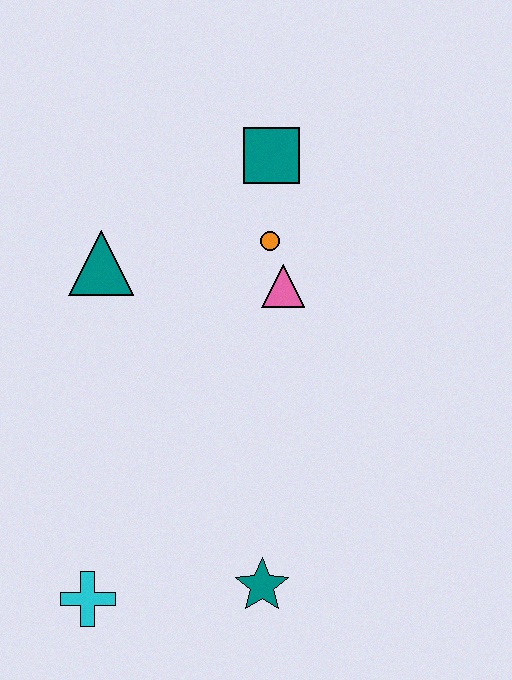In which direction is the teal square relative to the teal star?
The teal square is above the teal star.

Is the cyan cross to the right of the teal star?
No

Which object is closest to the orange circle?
The pink triangle is closest to the orange circle.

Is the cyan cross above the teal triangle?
No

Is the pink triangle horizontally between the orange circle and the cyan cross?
No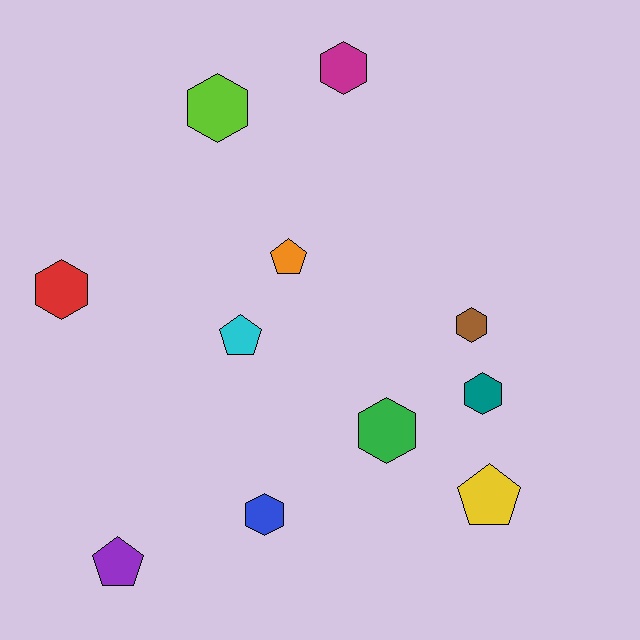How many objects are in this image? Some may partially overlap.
There are 11 objects.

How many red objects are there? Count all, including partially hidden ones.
There is 1 red object.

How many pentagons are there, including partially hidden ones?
There are 4 pentagons.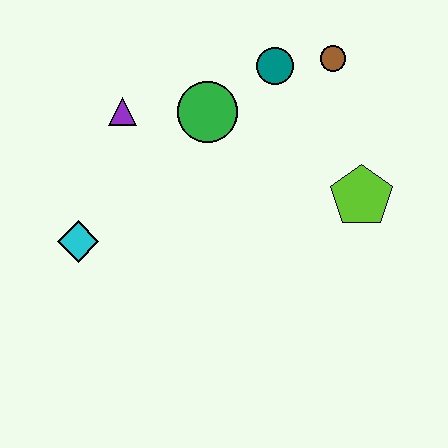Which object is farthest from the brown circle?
The cyan diamond is farthest from the brown circle.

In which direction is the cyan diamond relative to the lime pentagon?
The cyan diamond is to the left of the lime pentagon.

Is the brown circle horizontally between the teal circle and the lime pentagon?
Yes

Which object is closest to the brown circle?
The teal circle is closest to the brown circle.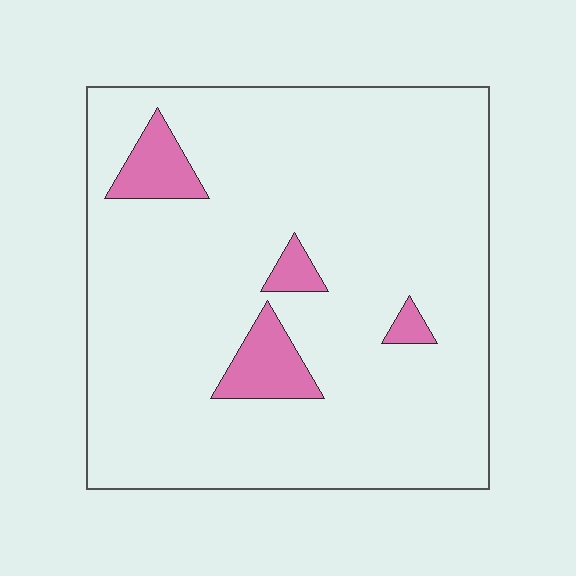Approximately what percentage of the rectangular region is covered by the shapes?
Approximately 10%.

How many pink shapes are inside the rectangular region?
4.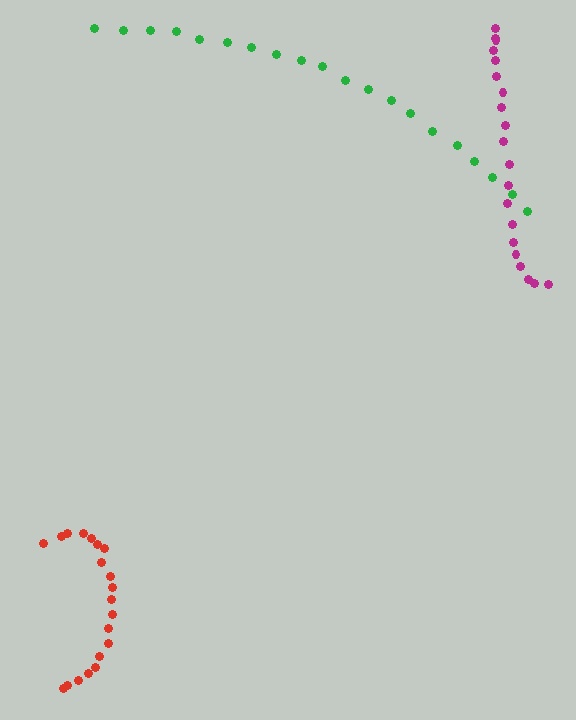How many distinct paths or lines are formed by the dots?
There are 3 distinct paths.